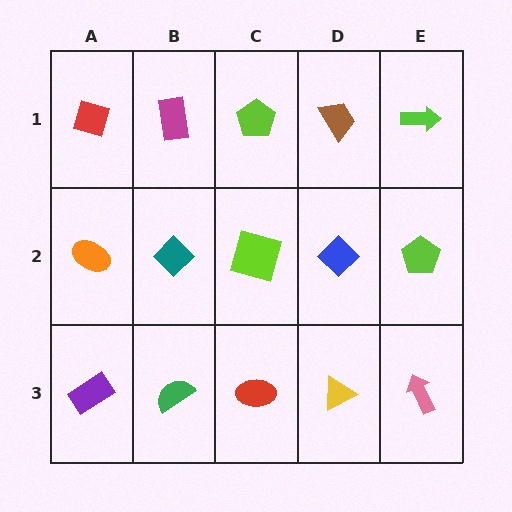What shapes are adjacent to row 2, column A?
A red diamond (row 1, column A), a purple rectangle (row 3, column A), a teal diamond (row 2, column B).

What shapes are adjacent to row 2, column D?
A brown trapezoid (row 1, column D), a yellow triangle (row 3, column D), a lime square (row 2, column C), a lime pentagon (row 2, column E).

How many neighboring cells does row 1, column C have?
3.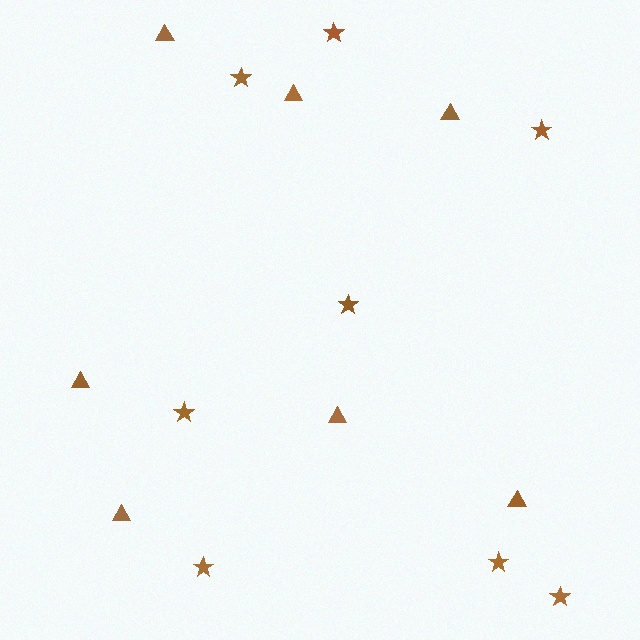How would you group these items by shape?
There are 2 groups: one group of triangles (7) and one group of stars (8).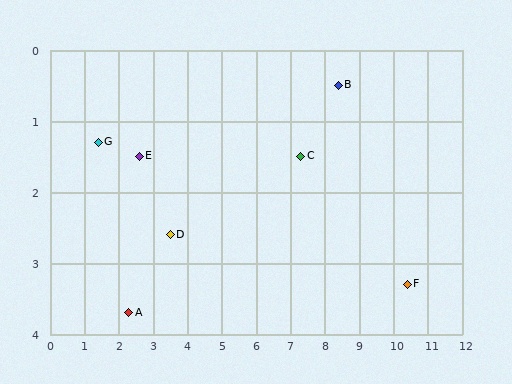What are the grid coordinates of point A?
Point A is at approximately (2.3, 3.7).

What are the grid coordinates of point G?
Point G is at approximately (1.4, 1.3).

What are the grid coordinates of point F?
Point F is at approximately (10.4, 3.3).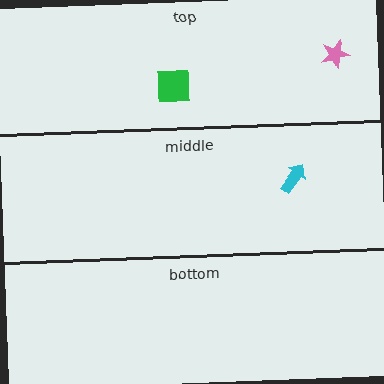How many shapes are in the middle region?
1.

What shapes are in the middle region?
The cyan arrow.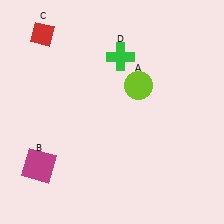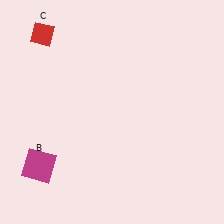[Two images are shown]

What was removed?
The green cross (D), the lime circle (A) were removed in Image 2.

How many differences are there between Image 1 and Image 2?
There are 2 differences between the two images.